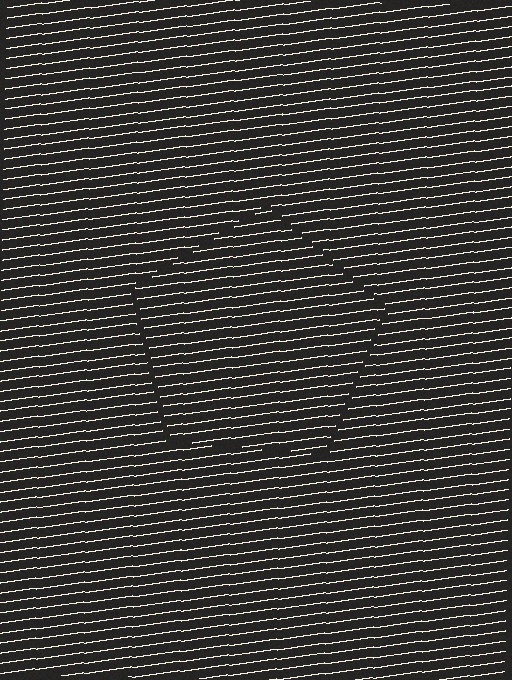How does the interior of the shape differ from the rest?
The interior of the shape contains the same grating, shifted by half a period — the contour is defined by the phase discontinuity where line-ends from the inner and outer gratings abut.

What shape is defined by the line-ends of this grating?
An illusory pentagon. The interior of the shape contains the same grating, shifted by half a period — the contour is defined by the phase discontinuity where line-ends from the inner and outer gratings abut.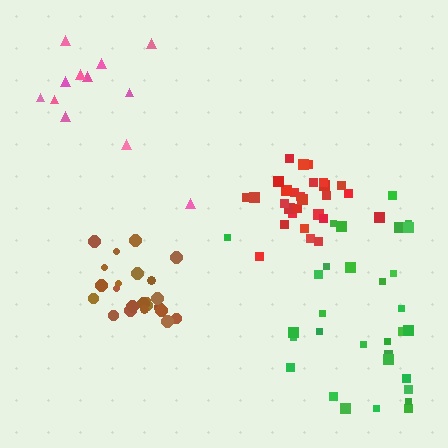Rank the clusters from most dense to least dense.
brown, red, green, pink.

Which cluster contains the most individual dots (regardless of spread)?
Green (32).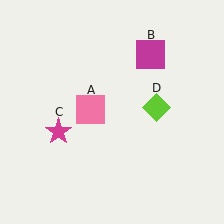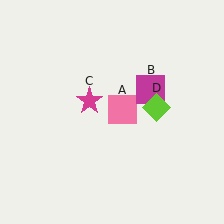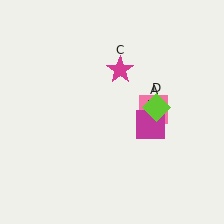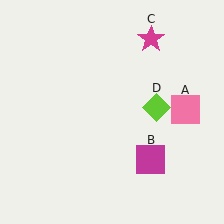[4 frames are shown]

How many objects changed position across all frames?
3 objects changed position: pink square (object A), magenta square (object B), magenta star (object C).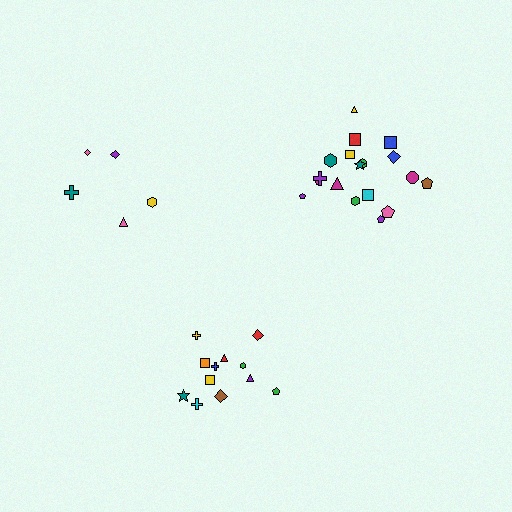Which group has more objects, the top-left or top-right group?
The top-right group.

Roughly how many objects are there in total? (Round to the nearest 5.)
Roughly 35 objects in total.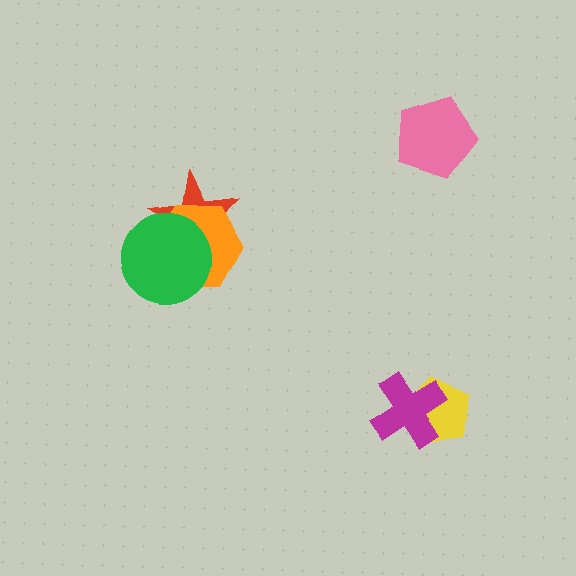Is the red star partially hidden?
Yes, it is partially covered by another shape.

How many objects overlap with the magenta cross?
1 object overlaps with the magenta cross.